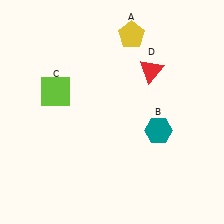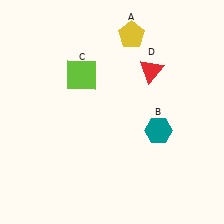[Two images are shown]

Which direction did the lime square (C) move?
The lime square (C) moved right.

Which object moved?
The lime square (C) moved right.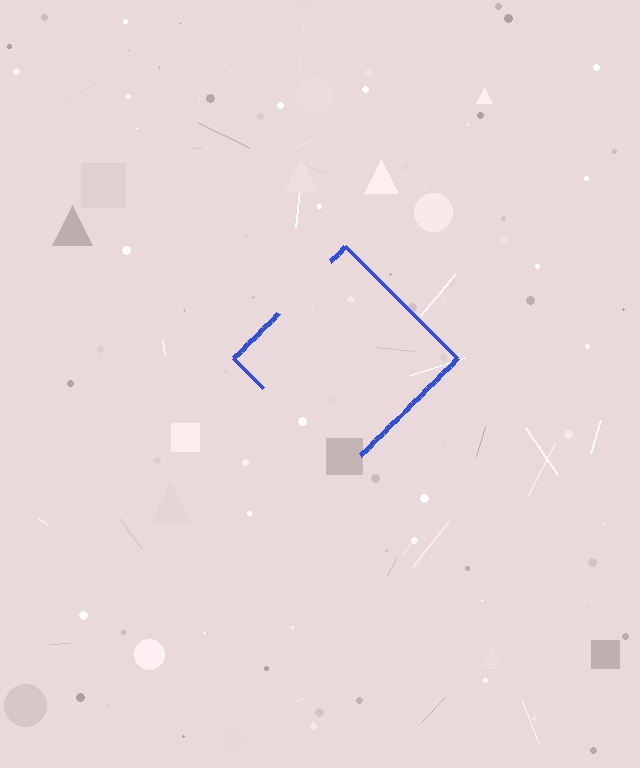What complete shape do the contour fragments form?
The contour fragments form a diamond.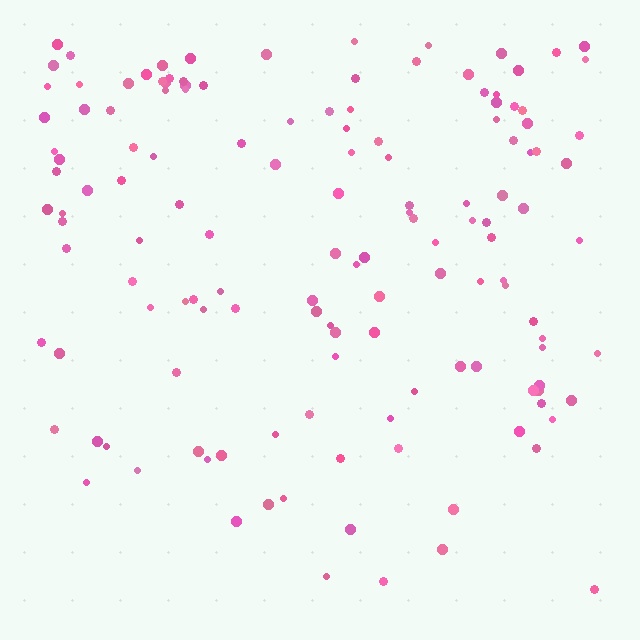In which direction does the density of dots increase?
From bottom to top, with the top side densest.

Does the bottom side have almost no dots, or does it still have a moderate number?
Still a moderate number, just noticeably fewer than the top.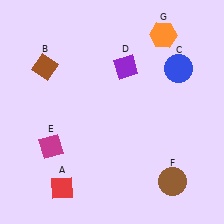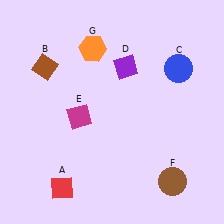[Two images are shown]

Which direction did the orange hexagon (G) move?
The orange hexagon (G) moved left.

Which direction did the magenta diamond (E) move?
The magenta diamond (E) moved up.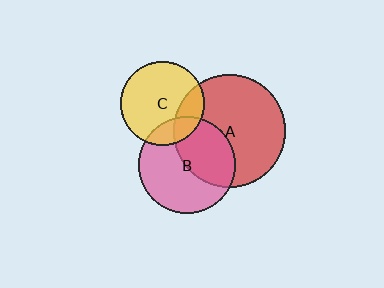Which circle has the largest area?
Circle A (red).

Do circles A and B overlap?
Yes.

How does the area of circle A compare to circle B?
Approximately 1.3 times.